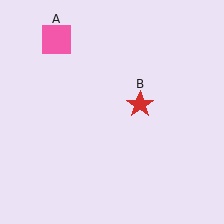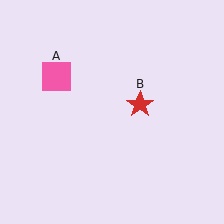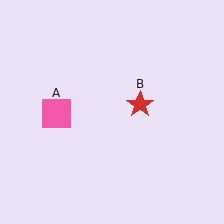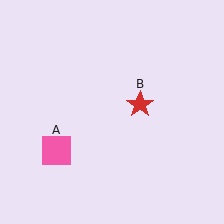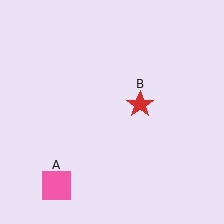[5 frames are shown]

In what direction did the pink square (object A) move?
The pink square (object A) moved down.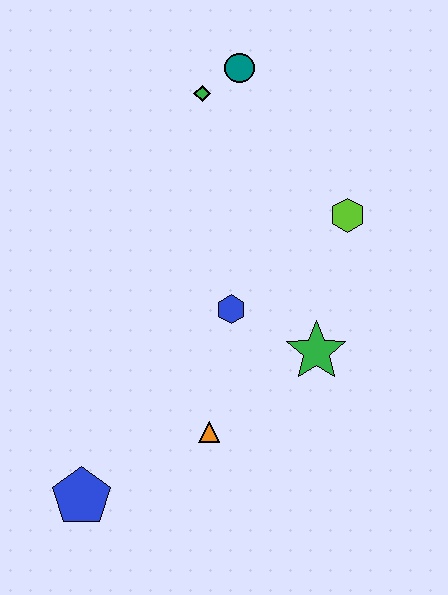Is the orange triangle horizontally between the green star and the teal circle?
No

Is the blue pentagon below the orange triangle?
Yes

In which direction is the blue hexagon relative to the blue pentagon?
The blue hexagon is above the blue pentagon.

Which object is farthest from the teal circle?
The blue pentagon is farthest from the teal circle.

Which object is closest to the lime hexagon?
The green star is closest to the lime hexagon.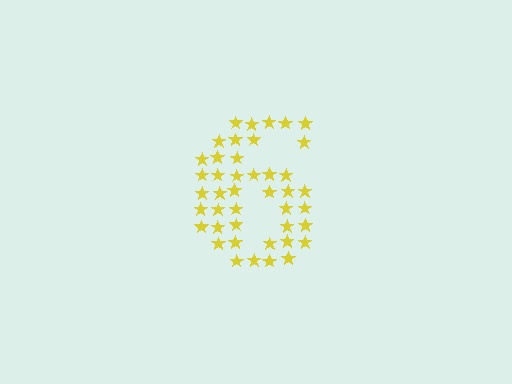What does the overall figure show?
The overall figure shows the digit 6.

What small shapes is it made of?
It is made of small stars.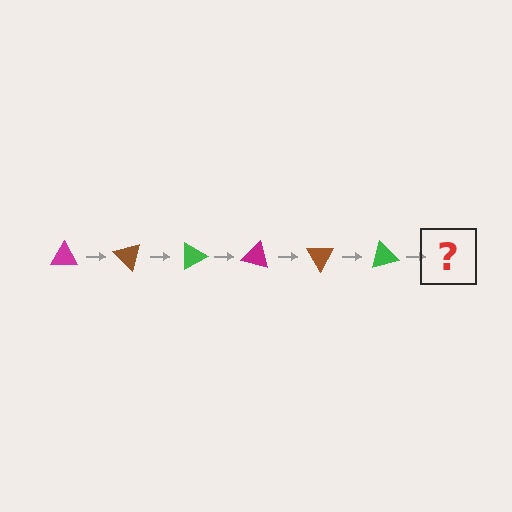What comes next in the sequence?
The next element should be a magenta triangle, rotated 270 degrees from the start.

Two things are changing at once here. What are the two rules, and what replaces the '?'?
The two rules are that it rotates 45 degrees each step and the color cycles through magenta, brown, and green. The '?' should be a magenta triangle, rotated 270 degrees from the start.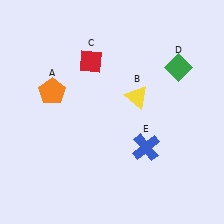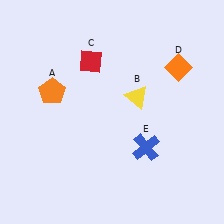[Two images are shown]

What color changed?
The diamond (D) changed from green in Image 1 to orange in Image 2.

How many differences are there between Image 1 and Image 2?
There is 1 difference between the two images.